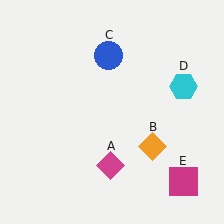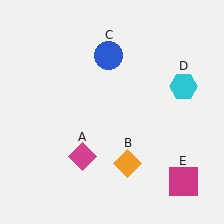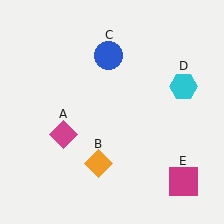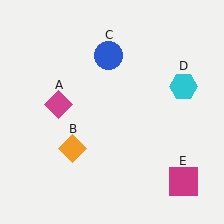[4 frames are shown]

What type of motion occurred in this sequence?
The magenta diamond (object A), orange diamond (object B) rotated clockwise around the center of the scene.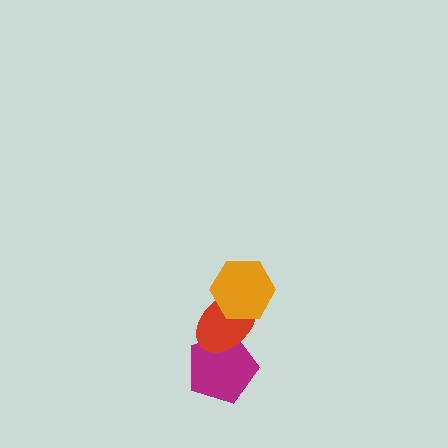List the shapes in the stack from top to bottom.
From top to bottom: the orange hexagon, the red ellipse, the magenta pentagon.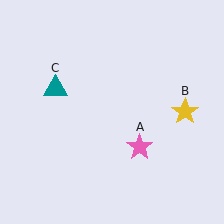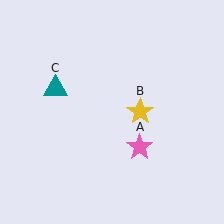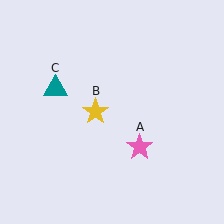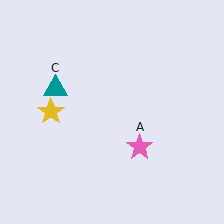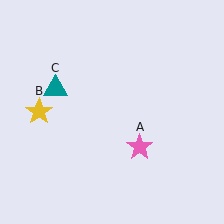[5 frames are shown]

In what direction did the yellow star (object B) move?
The yellow star (object B) moved left.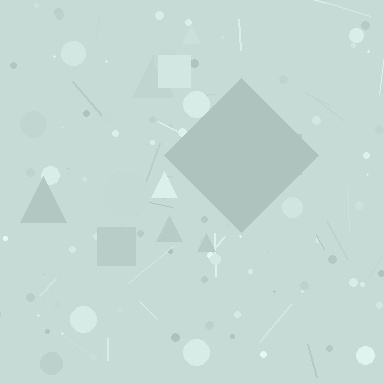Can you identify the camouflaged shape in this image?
The camouflaged shape is a diamond.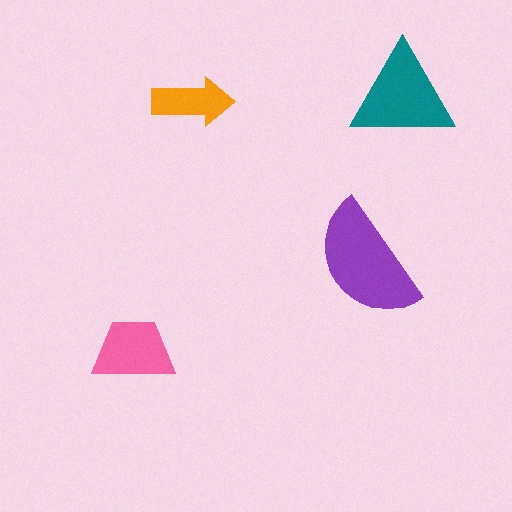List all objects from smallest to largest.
The orange arrow, the pink trapezoid, the teal triangle, the purple semicircle.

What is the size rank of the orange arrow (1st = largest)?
4th.